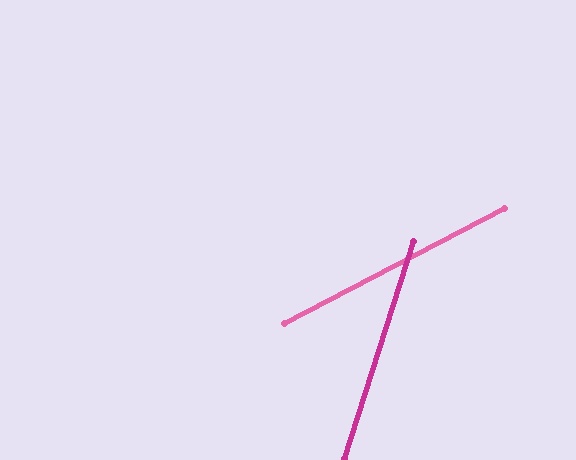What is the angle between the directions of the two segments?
Approximately 45 degrees.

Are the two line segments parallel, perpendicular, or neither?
Neither parallel nor perpendicular — they differ by about 45°.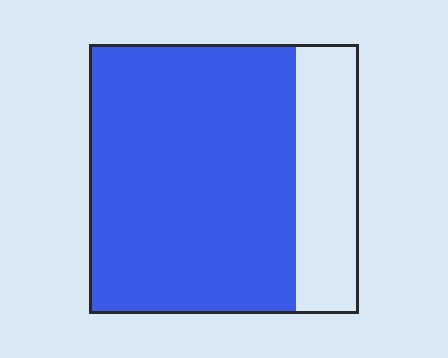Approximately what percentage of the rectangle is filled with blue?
Approximately 75%.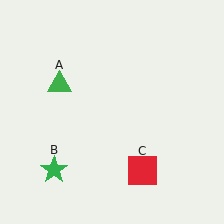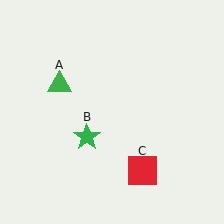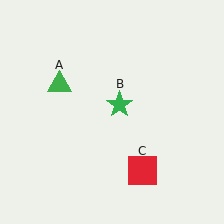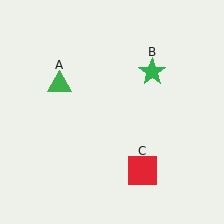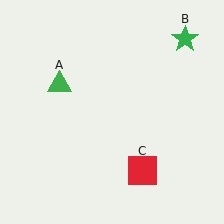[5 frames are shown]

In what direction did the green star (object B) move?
The green star (object B) moved up and to the right.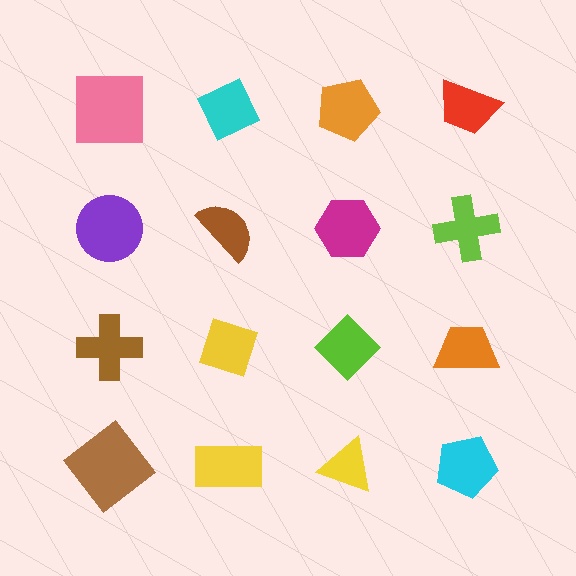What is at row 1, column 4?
A red trapezoid.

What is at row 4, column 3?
A yellow triangle.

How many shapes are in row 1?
4 shapes.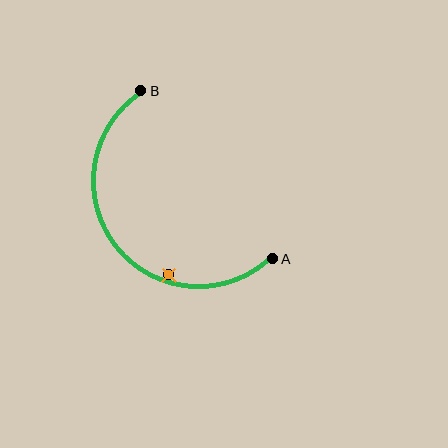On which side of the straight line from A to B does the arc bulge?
The arc bulges below and to the left of the straight line connecting A and B.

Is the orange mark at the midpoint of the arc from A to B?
No — the orange mark does not lie on the arc at all. It sits slightly inside the curve.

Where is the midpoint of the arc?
The arc midpoint is the point on the curve farthest from the straight line joining A and B. It sits below and to the left of that line.